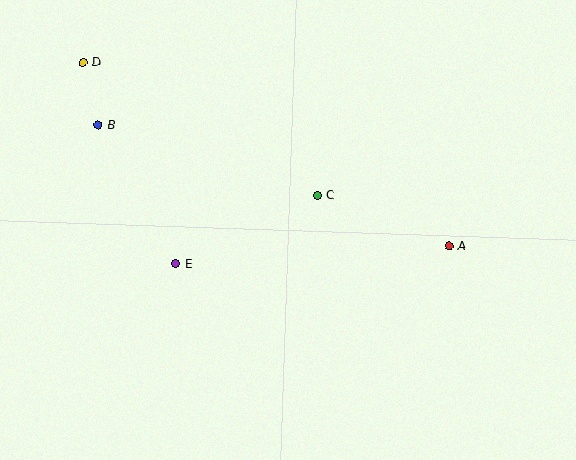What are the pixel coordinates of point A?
Point A is at (449, 246).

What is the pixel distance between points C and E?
The distance between C and E is 157 pixels.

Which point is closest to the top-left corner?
Point D is closest to the top-left corner.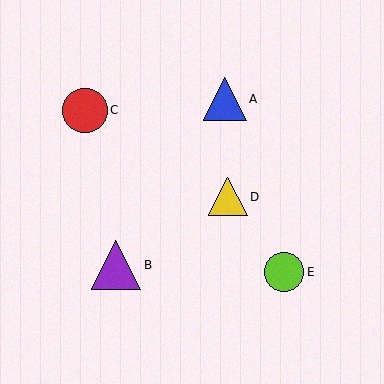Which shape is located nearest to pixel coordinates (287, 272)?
The lime circle (labeled E) at (284, 272) is nearest to that location.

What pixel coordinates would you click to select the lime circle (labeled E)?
Click at (284, 272) to select the lime circle E.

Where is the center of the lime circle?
The center of the lime circle is at (284, 272).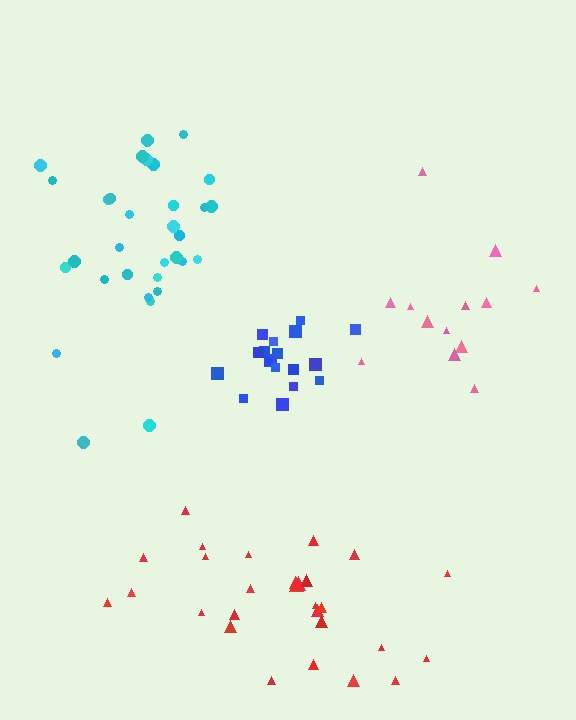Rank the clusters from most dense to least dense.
blue, cyan, red, pink.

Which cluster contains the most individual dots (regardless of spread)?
Cyan (32).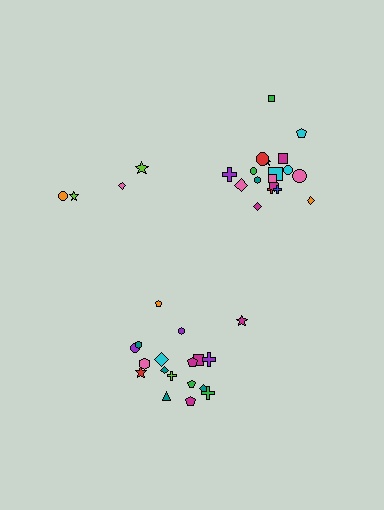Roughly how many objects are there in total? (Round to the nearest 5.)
Roughly 40 objects in total.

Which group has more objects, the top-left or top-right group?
The top-right group.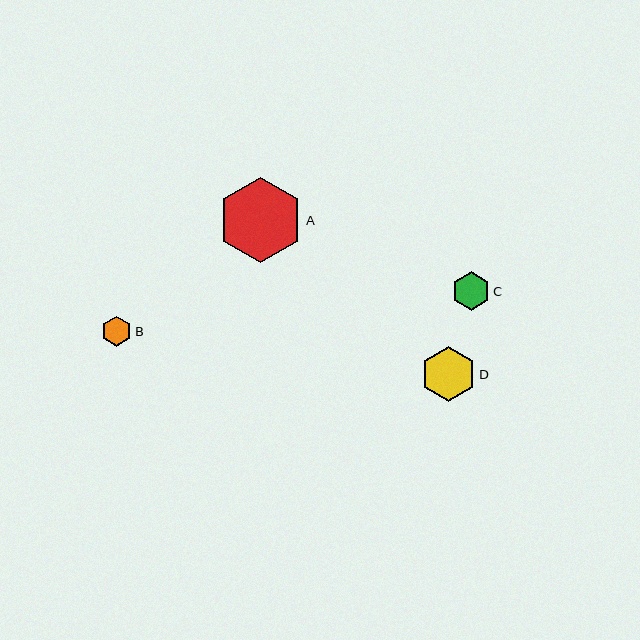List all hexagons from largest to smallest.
From largest to smallest: A, D, C, B.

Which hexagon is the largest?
Hexagon A is the largest with a size of approximately 86 pixels.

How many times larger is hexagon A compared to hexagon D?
Hexagon A is approximately 1.6 times the size of hexagon D.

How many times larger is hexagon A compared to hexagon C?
Hexagon A is approximately 2.2 times the size of hexagon C.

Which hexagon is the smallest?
Hexagon B is the smallest with a size of approximately 30 pixels.